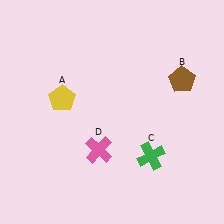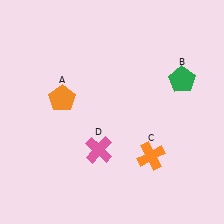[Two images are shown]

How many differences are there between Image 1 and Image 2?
There are 3 differences between the two images.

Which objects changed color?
A changed from yellow to orange. B changed from brown to green. C changed from green to orange.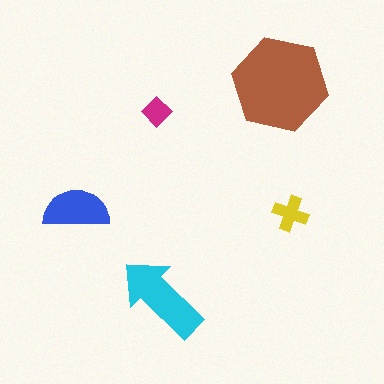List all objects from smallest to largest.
The magenta diamond, the yellow cross, the blue semicircle, the cyan arrow, the brown hexagon.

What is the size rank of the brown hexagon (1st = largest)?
1st.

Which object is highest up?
The brown hexagon is topmost.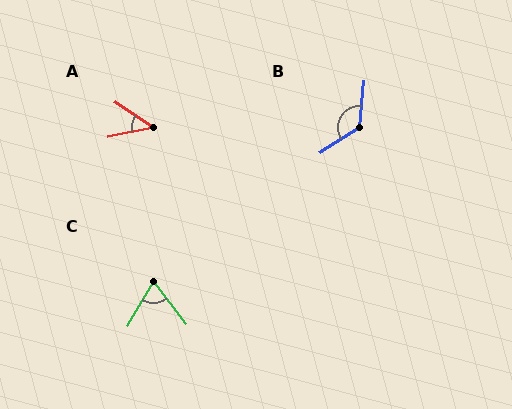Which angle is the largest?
B, at approximately 128 degrees.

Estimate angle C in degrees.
Approximately 69 degrees.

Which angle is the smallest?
A, at approximately 45 degrees.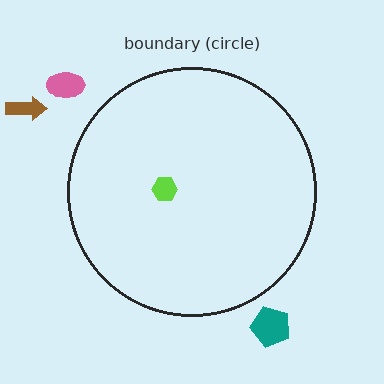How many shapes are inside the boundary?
1 inside, 3 outside.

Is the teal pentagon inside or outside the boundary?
Outside.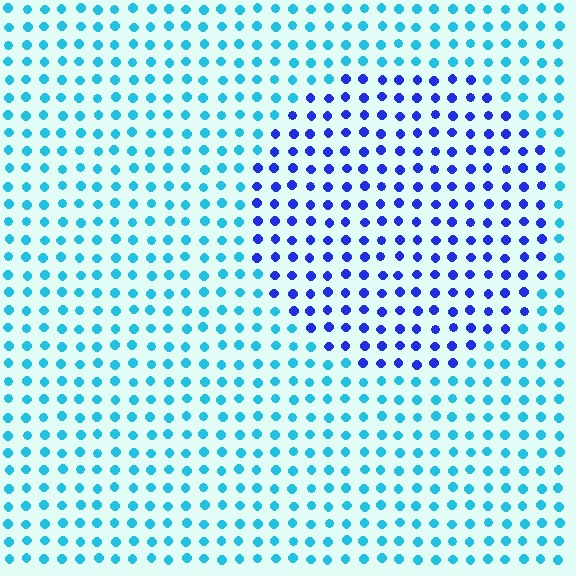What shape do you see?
I see a circle.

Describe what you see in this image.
The image is filled with small cyan elements in a uniform arrangement. A circle-shaped region is visible where the elements are tinted to a slightly different hue, forming a subtle color boundary.